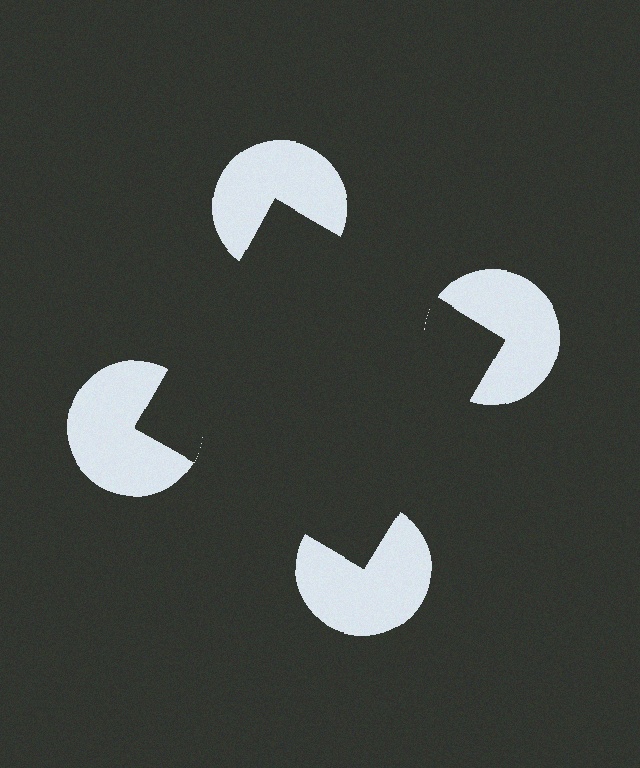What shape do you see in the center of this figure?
An illusory square — its edges are inferred from the aligned wedge cuts in the pac-man discs, not physically drawn.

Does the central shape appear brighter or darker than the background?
It typically appears slightly darker than the background, even though no actual brightness change is drawn.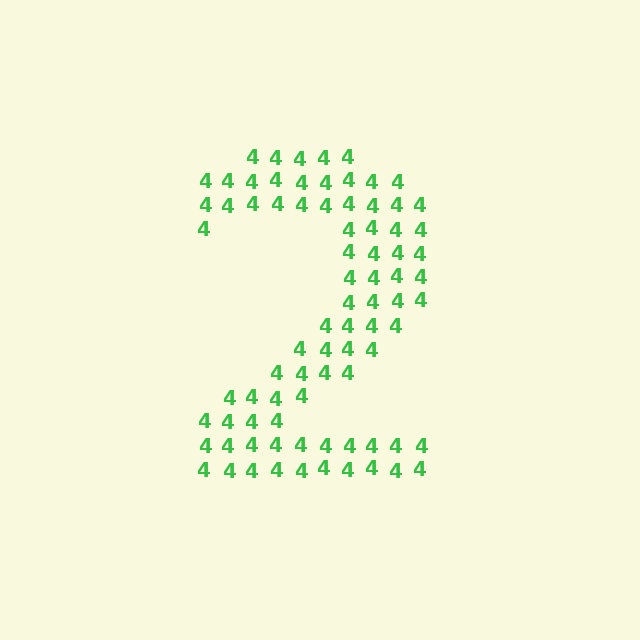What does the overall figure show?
The overall figure shows the digit 2.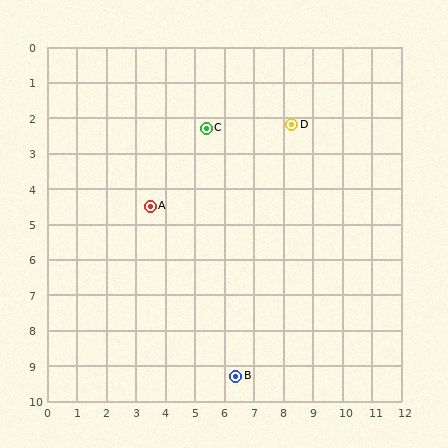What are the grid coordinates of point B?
Point B is at approximately (6.4, 9.3).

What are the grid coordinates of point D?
Point D is at approximately (8.3, 2.2).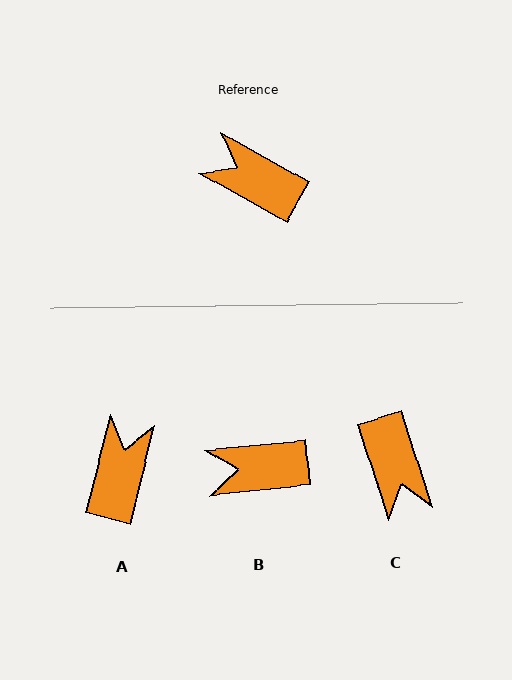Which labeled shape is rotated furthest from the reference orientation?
C, about 137 degrees away.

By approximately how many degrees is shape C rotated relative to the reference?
Approximately 137 degrees counter-clockwise.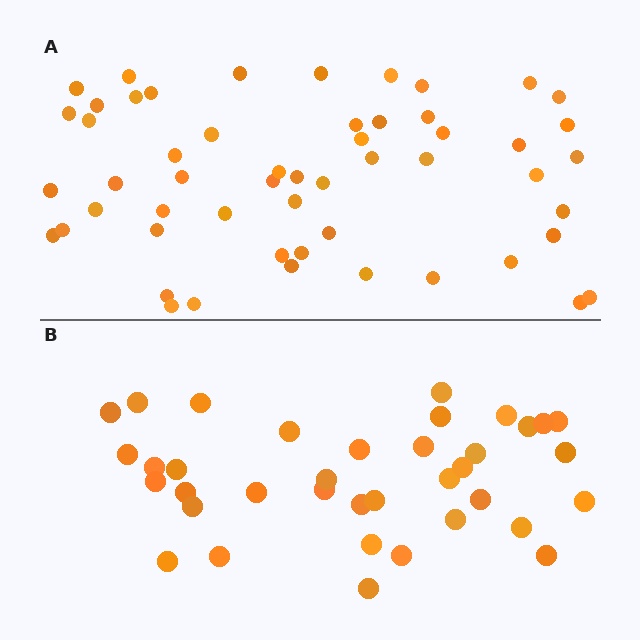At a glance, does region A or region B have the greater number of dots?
Region A (the top region) has more dots.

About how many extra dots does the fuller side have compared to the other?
Region A has approximately 15 more dots than region B.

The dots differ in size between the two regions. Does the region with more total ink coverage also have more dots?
No. Region B has more total ink coverage because its dots are larger, but region A actually contains more individual dots. Total area can be misleading — the number of items is what matters here.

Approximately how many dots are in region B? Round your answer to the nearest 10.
About 40 dots. (The exact count is 37, which rounds to 40.)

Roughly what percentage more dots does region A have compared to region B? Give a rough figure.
About 45% more.